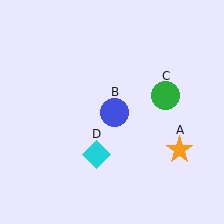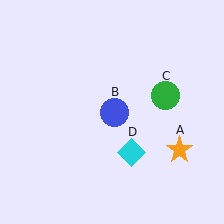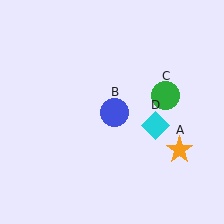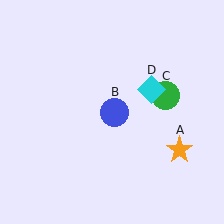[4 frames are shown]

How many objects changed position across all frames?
1 object changed position: cyan diamond (object D).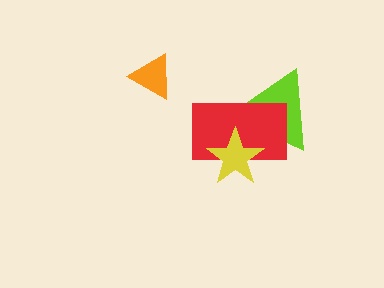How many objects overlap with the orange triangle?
0 objects overlap with the orange triangle.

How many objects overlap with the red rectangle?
2 objects overlap with the red rectangle.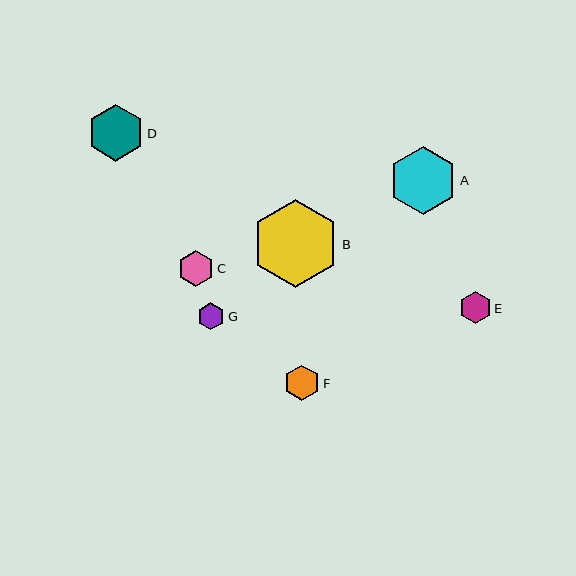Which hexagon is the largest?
Hexagon B is the largest with a size of approximately 88 pixels.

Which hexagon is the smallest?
Hexagon G is the smallest with a size of approximately 27 pixels.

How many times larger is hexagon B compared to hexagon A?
Hexagon B is approximately 1.3 times the size of hexagon A.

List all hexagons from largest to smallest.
From largest to smallest: B, A, D, C, F, E, G.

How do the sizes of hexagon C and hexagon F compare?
Hexagon C and hexagon F are approximately the same size.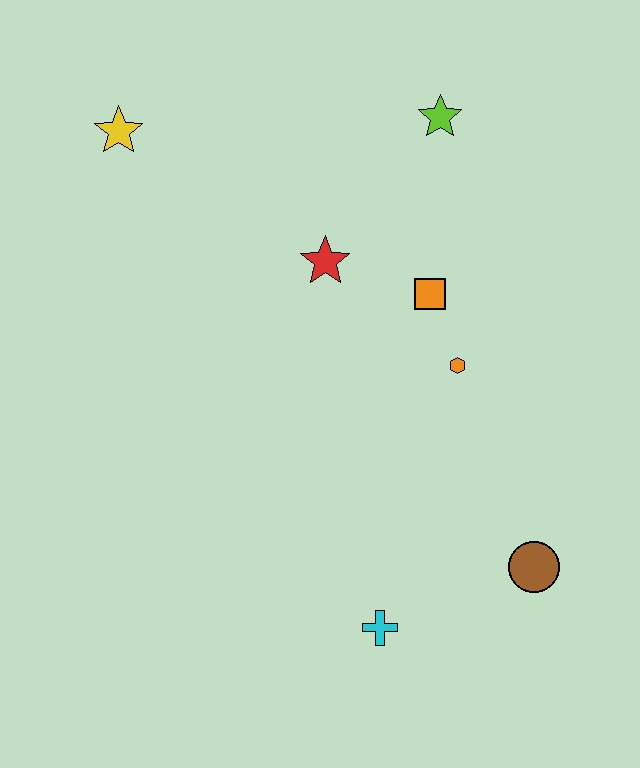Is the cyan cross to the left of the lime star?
Yes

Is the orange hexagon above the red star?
No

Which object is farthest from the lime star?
The cyan cross is farthest from the lime star.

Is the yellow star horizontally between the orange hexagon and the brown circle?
No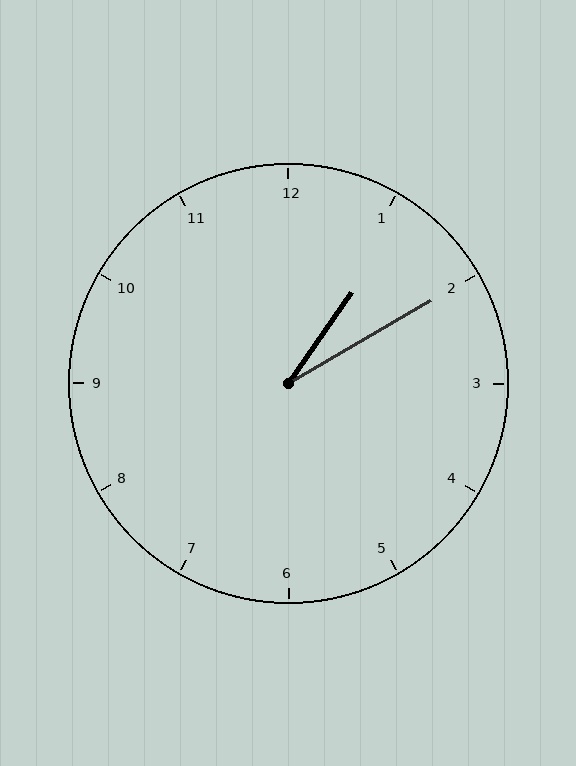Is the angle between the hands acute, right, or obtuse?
It is acute.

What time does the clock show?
1:10.